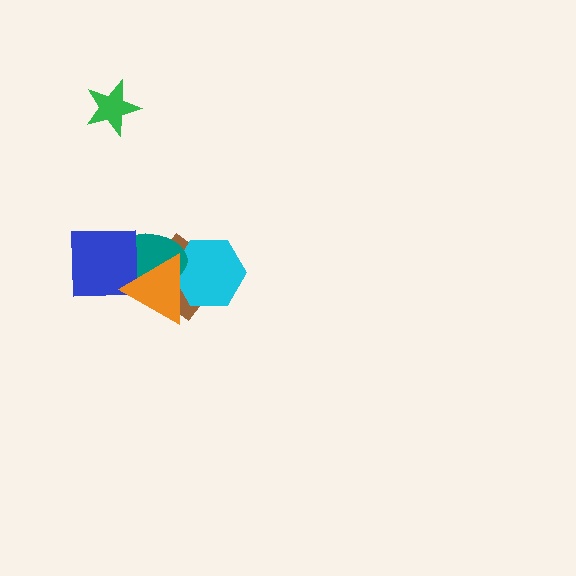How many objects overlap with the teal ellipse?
4 objects overlap with the teal ellipse.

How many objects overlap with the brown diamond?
4 objects overlap with the brown diamond.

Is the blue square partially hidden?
Yes, it is partially covered by another shape.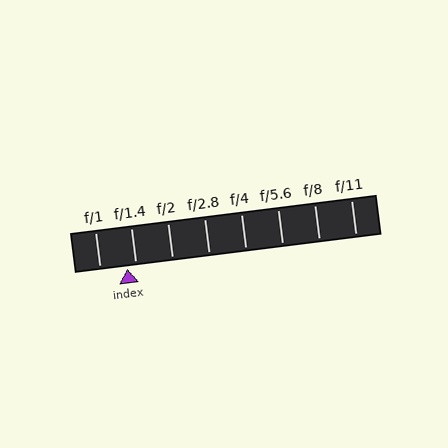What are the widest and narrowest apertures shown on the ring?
The widest aperture shown is f/1 and the narrowest is f/11.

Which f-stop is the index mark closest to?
The index mark is closest to f/1.4.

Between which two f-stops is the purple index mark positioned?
The index mark is between f/1 and f/1.4.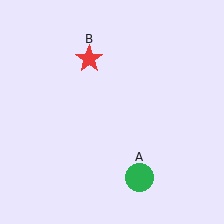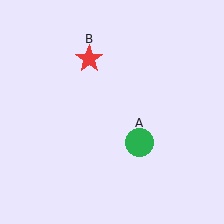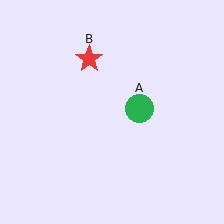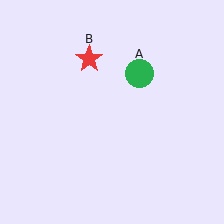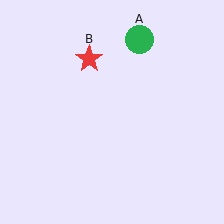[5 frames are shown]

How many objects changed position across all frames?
1 object changed position: green circle (object A).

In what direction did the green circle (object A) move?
The green circle (object A) moved up.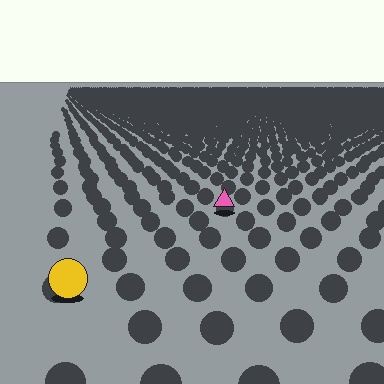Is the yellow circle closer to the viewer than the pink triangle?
Yes. The yellow circle is closer — you can tell from the texture gradient: the ground texture is coarser near it.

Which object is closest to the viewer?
The yellow circle is closest. The texture marks near it are larger and more spread out.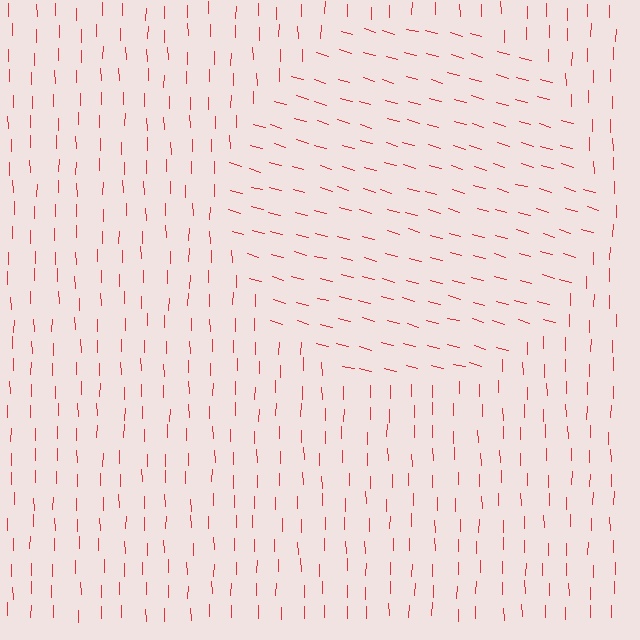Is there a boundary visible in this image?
Yes, there is a texture boundary formed by a change in line orientation.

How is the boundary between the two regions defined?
The boundary is defined purely by a change in line orientation (approximately 73 degrees difference). All lines are the same color and thickness.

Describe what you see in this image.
The image is filled with small red line segments. A circle region in the image has lines oriented differently from the surrounding lines, creating a visible texture boundary.